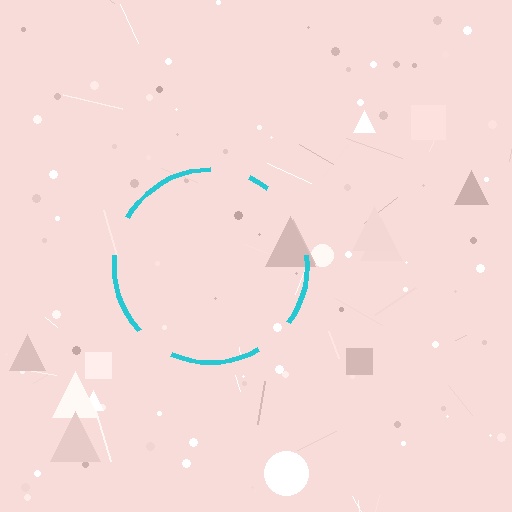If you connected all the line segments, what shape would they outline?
They would outline a circle.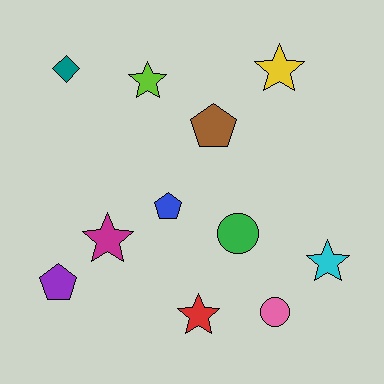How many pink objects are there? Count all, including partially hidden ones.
There is 1 pink object.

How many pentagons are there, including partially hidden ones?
There are 3 pentagons.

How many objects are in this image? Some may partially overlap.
There are 11 objects.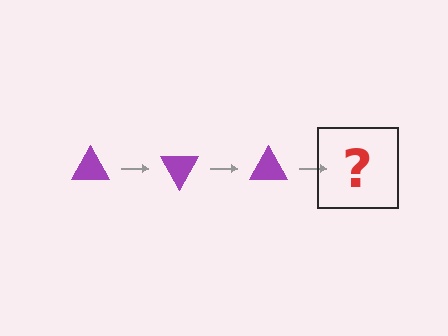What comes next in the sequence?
The next element should be a purple triangle rotated 180 degrees.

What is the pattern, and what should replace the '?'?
The pattern is that the triangle rotates 60 degrees each step. The '?' should be a purple triangle rotated 180 degrees.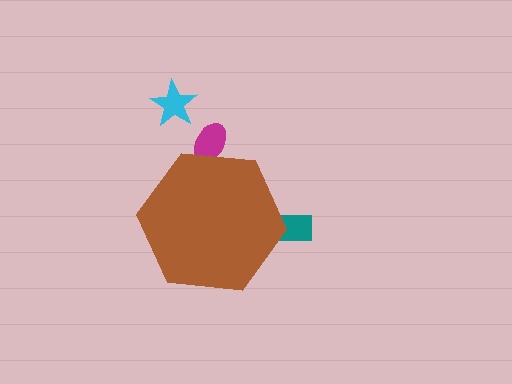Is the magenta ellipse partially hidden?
Yes, the magenta ellipse is partially hidden behind the brown hexagon.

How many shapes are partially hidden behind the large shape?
2 shapes are partially hidden.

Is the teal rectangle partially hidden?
Yes, the teal rectangle is partially hidden behind the brown hexagon.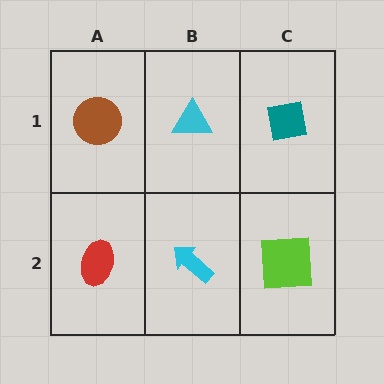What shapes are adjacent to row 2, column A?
A brown circle (row 1, column A), a cyan arrow (row 2, column B).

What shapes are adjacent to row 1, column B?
A cyan arrow (row 2, column B), a brown circle (row 1, column A), a teal square (row 1, column C).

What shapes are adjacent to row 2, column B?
A cyan triangle (row 1, column B), a red ellipse (row 2, column A), a lime square (row 2, column C).